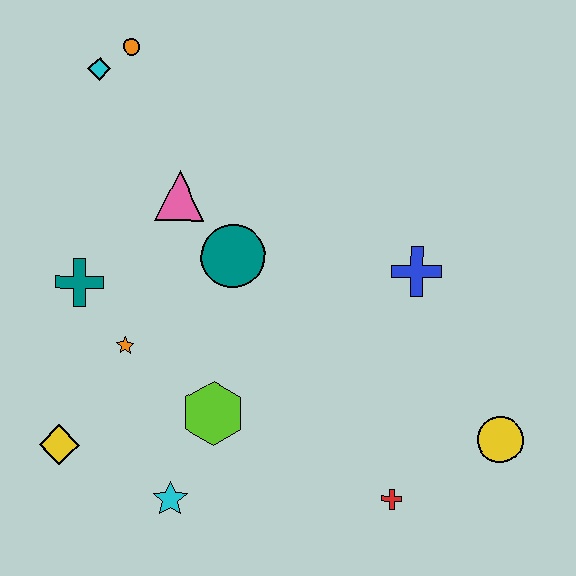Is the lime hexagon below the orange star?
Yes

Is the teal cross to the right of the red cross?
No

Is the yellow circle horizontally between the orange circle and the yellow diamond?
No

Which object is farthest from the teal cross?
The yellow circle is farthest from the teal cross.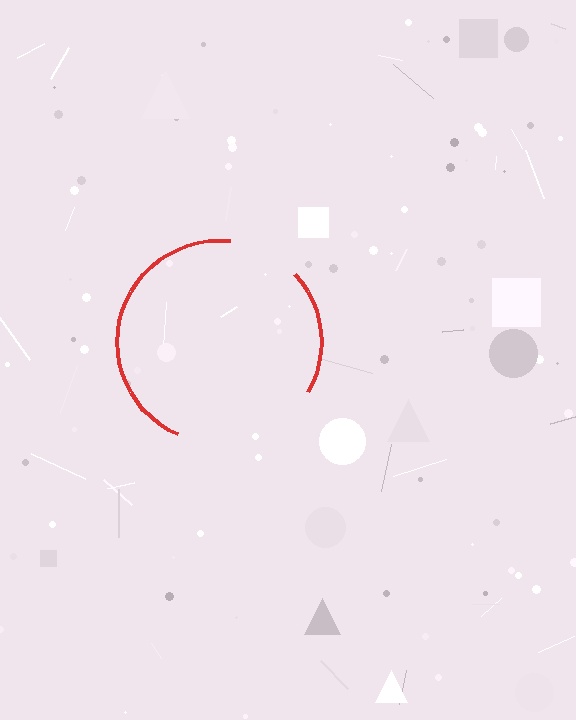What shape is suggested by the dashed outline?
The dashed outline suggests a circle.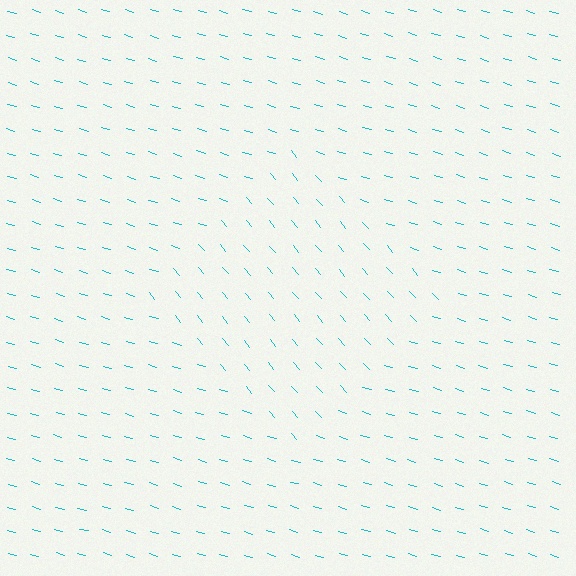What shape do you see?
I see a diamond.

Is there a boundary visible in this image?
Yes, there is a texture boundary formed by a change in line orientation.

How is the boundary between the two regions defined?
The boundary is defined purely by a change in line orientation (approximately 33 degrees difference). All lines are the same color and thickness.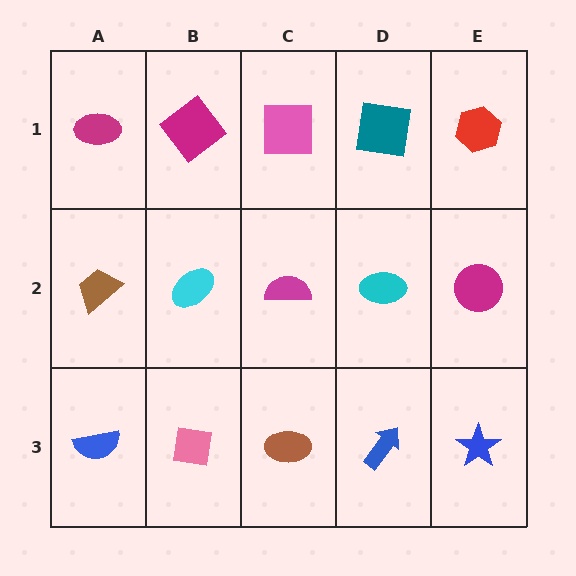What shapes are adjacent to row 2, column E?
A red hexagon (row 1, column E), a blue star (row 3, column E), a cyan ellipse (row 2, column D).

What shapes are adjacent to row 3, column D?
A cyan ellipse (row 2, column D), a brown ellipse (row 3, column C), a blue star (row 3, column E).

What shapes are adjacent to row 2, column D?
A teal square (row 1, column D), a blue arrow (row 3, column D), a magenta semicircle (row 2, column C), a magenta circle (row 2, column E).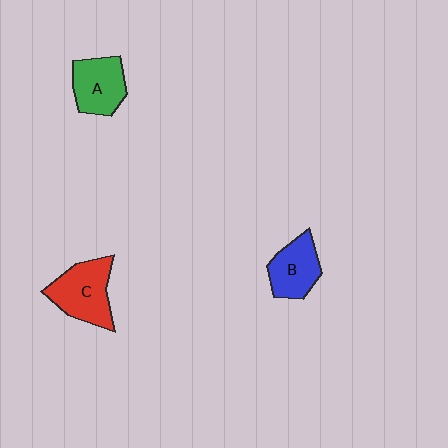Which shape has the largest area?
Shape C (red).